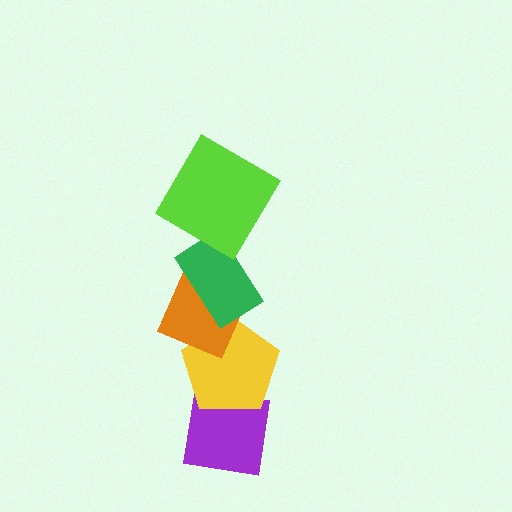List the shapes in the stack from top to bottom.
From top to bottom: the lime diamond, the green rectangle, the orange diamond, the yellow pentagon, the purple square.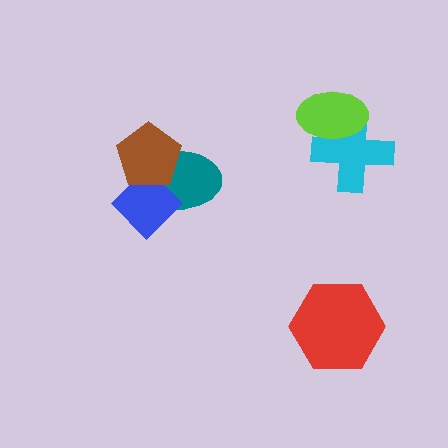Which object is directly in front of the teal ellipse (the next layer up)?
The blue diamond is directly in front of the teal ellipse.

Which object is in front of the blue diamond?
The brown pentagon is in front of the blue diamond.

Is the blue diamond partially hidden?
Yes, it is partially covered by another shape.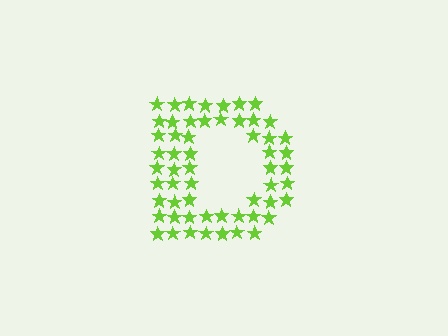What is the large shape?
The large shape is the letter D.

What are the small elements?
The small elements are stars.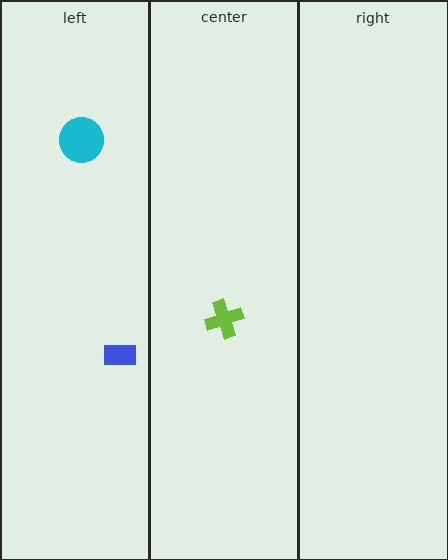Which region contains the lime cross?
The center region.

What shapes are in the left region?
The cyan circle, the blue rectangle.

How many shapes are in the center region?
1.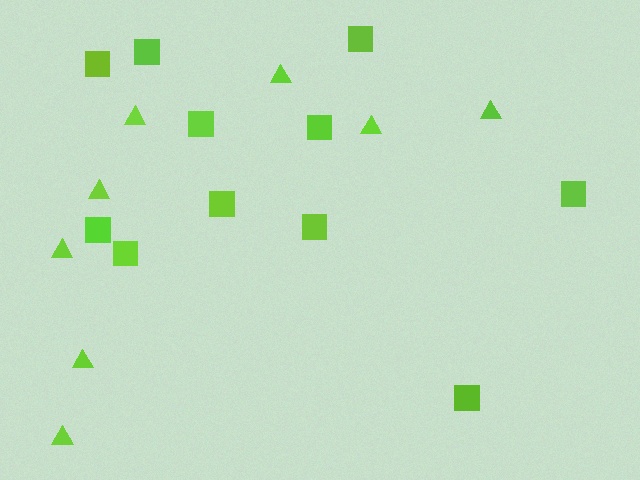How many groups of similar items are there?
There are 2 groups: one group of triangles (8) and one group of squares (11).